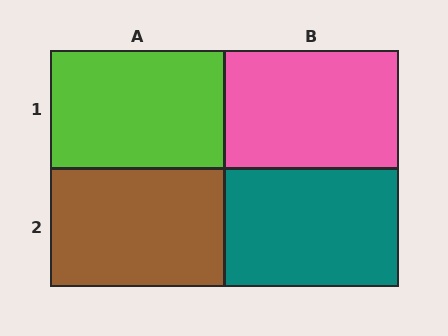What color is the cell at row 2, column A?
Brown.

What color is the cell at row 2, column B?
Teal.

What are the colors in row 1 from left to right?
Lime, pink.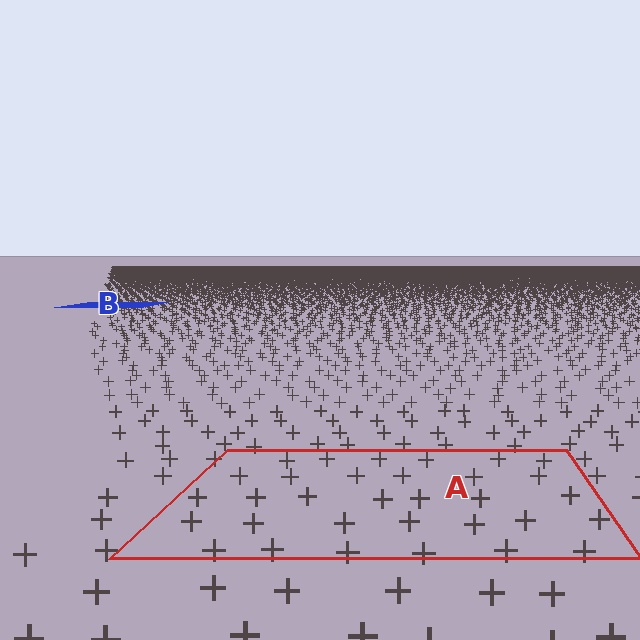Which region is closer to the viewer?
Region A is closer. The texture elements there are larger and more spread out.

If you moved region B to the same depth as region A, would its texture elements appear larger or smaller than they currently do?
They would appear larger. At a closer depth, the same texture elements are projected at a bigger on-screen size.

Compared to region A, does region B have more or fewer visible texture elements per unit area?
Region B has more texture elements per unit area — they are packed more densely because it is farther away.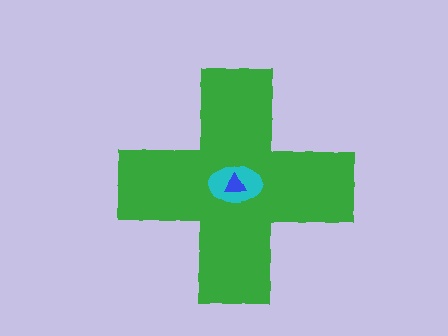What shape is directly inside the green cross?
The cyan ellipse.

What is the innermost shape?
The blue triangle.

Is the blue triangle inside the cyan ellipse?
Yes.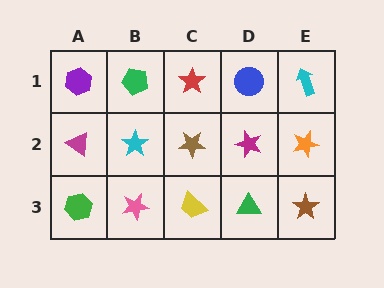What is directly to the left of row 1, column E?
A blue circle.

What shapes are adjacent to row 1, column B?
A cyan star (row 2, column B), a purple hexagon (row 1, column A), a red star (row 1, column C).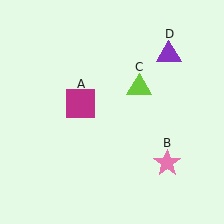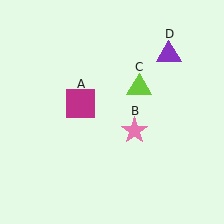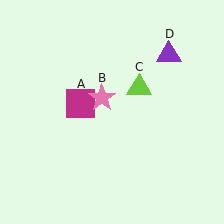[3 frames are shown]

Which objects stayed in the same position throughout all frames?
Magenta square (object A) and lime triangle (object C) and purple triangle (object D) remained stationary.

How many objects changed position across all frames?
1 object changed position: pink star (object B).